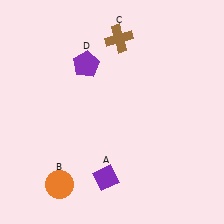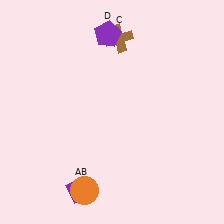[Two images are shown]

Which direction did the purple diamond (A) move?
The purple diamond (A) moved left.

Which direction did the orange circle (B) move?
The orange circle (B) moved right.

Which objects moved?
The objects that moved are: the purple diamond (A), the orange circle (B), the purple pentagon (D).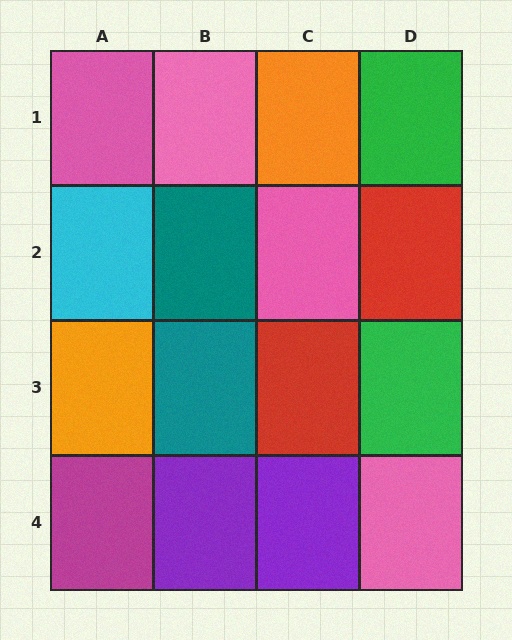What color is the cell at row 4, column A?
Magenta.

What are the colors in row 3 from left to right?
Orange, teal, red, green.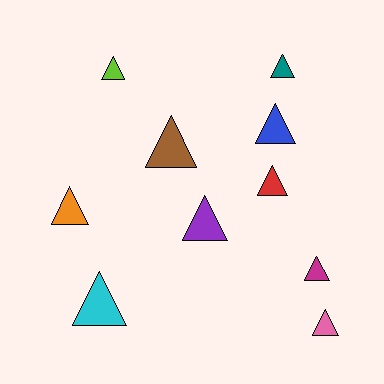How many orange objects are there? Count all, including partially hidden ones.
There is 1 orange object.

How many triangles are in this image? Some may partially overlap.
There are 10 triangles.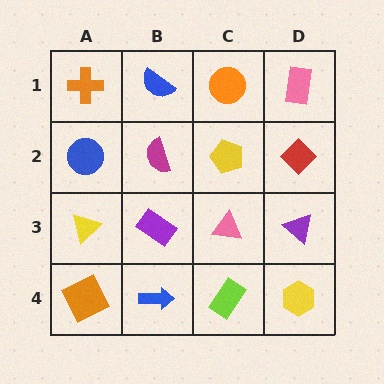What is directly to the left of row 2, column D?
A yellow pentagon.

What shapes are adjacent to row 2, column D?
A pink rectangle (row 1, column D), a purple triangle (row 3, column D), a yellow pentagon (row 2, column C).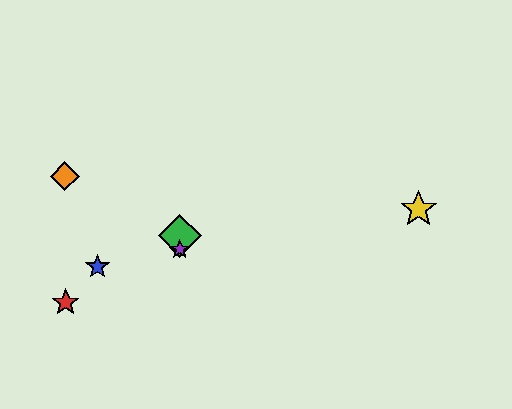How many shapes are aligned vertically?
2 shapes (the green diamond, the purple star) are aligned vertically.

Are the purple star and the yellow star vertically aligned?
No, the purple star is at x≈180 and the yellow star is at x≈419.